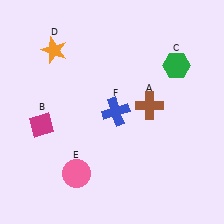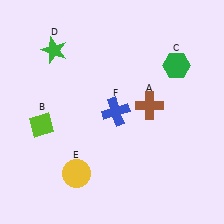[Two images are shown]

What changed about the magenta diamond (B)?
In Image 1, B is magenta. In Image 2, it changed to lime.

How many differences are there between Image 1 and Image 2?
There are 3 differences between the two images.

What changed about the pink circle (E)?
In Image 1, E is pink. In Image 2, it changed to yellow.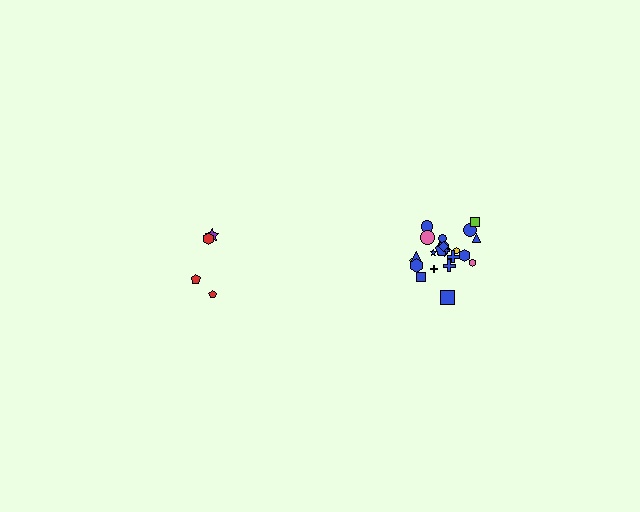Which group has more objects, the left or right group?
The right group.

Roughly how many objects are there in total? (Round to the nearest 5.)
Roughly 30 objects in total.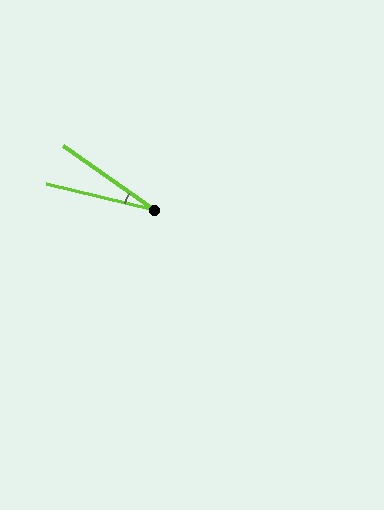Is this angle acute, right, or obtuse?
It is acute.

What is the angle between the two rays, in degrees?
Approximately 22 degrees.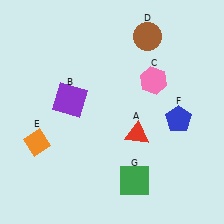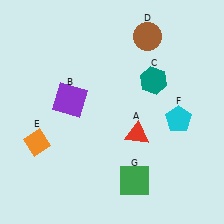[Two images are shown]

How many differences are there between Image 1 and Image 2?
There are 2 differences between the two images.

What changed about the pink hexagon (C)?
In Image 1, C is pink. In Image 2, it changed to teal.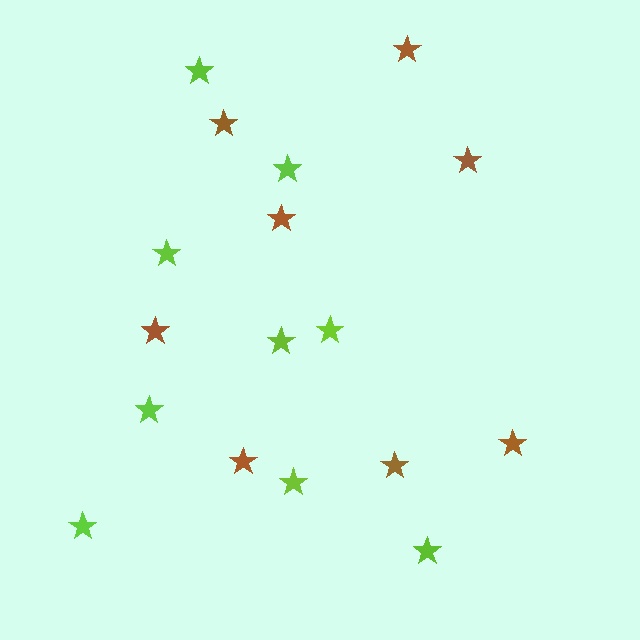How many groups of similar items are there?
There are 2 groups: one group of brown stars (8) and one group of lime stars (9).